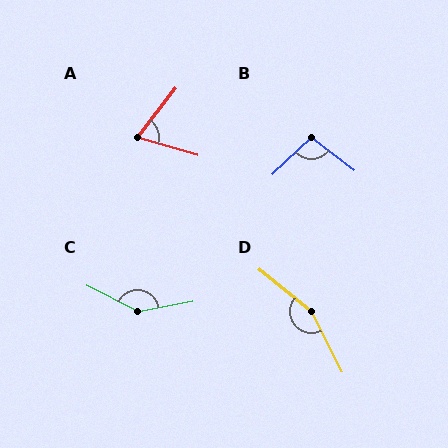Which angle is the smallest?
A, at approximately 68 degrees.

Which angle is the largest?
D, at approximately 155 degrees.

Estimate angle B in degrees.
Approximately 99 degrees.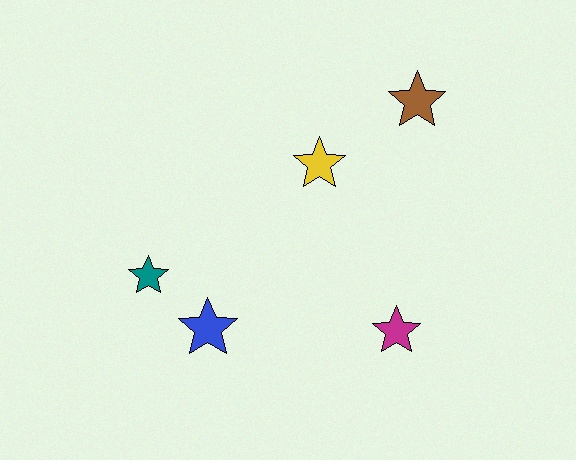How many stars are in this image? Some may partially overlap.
There are 5 stars.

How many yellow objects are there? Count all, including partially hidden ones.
There is 1 yellow object.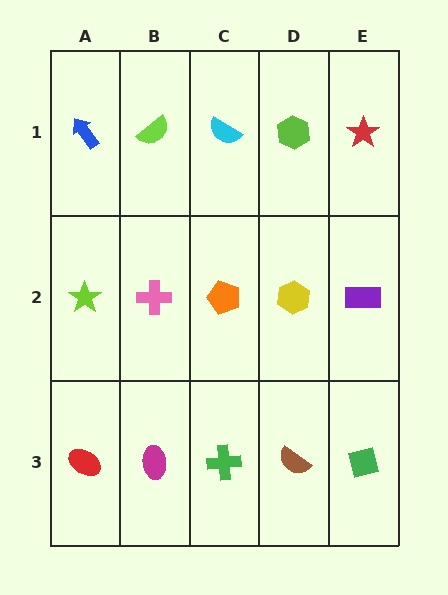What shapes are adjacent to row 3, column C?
An orange pentagon (row 2, column C), a magenta ellipse (row 3, column B), a brown semicircle (row 3, column D).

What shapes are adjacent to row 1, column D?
A yellow hexagon (row 2, column D), a cyan semicircle (row 1, column C), a red star (row 1, column E).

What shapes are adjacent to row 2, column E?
A red star (row 1, column E), a green square (row 3, column E), a yellow hexagon (row 2, column D).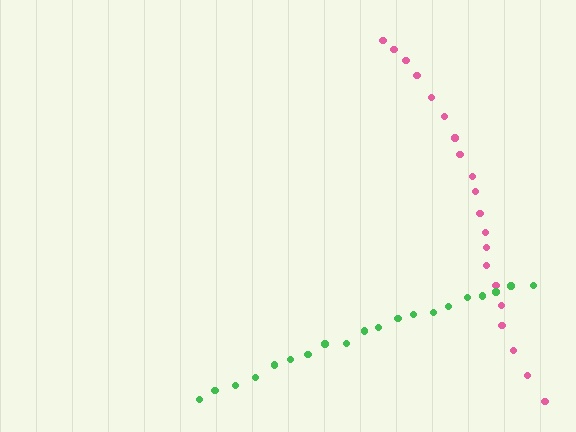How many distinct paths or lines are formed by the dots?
There are 2 distinct paths.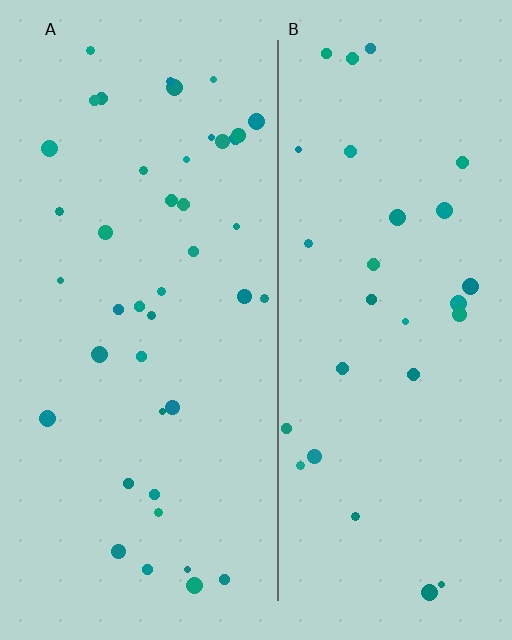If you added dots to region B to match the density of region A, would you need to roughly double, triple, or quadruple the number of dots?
Approximately double.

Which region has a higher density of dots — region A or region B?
A (the left).